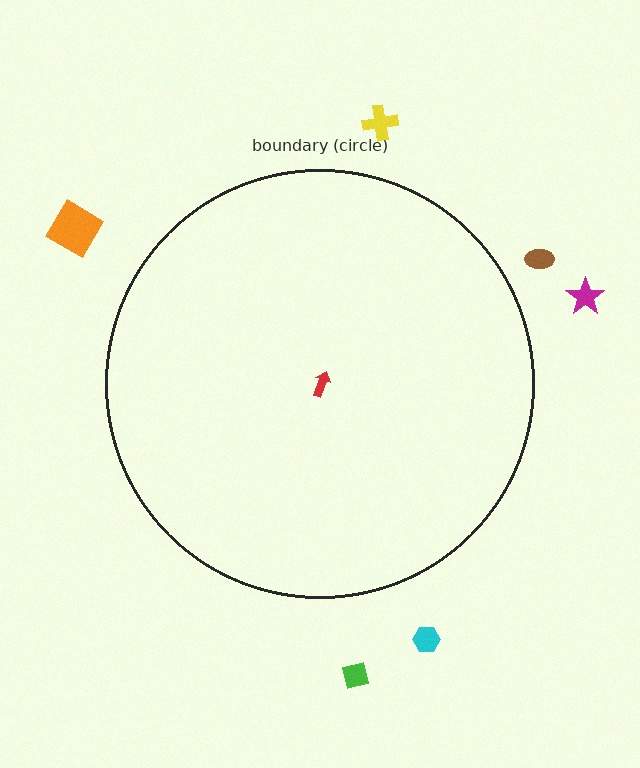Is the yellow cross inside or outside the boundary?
Outside.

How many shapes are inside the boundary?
1 inside, 6 outside.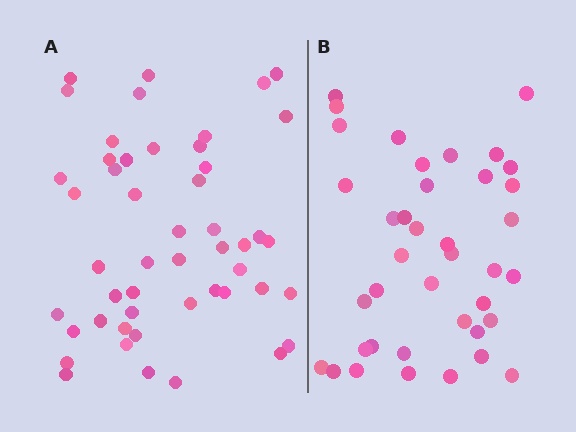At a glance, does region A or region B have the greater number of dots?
Region A (the left region) has more dots.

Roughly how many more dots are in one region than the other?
Region A has roughly 10 or so more dots than region B.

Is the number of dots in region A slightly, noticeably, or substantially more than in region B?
Region A has noticeably more, but not dramatically so. The ratio is roughly 1.3 to 1.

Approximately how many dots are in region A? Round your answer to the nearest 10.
About 50 dots. (The exact count is 49, which rounds to 50.)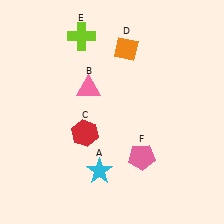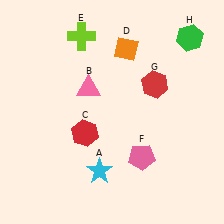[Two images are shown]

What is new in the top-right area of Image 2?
A red hexagon (G) was added in the top-right area of Image 2.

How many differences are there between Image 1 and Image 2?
There are 2 differences between the two images.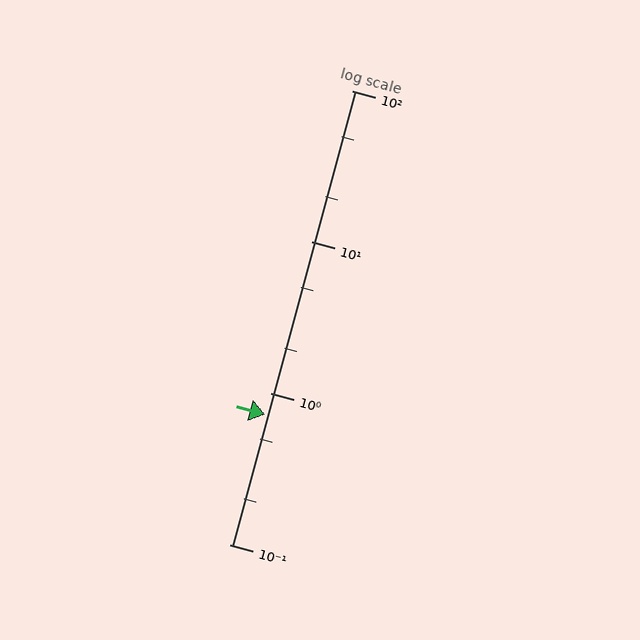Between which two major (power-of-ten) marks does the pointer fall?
The pointer is between 0.1 and 1.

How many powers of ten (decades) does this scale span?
The scale spans 3 decades, from 0.1 to 100.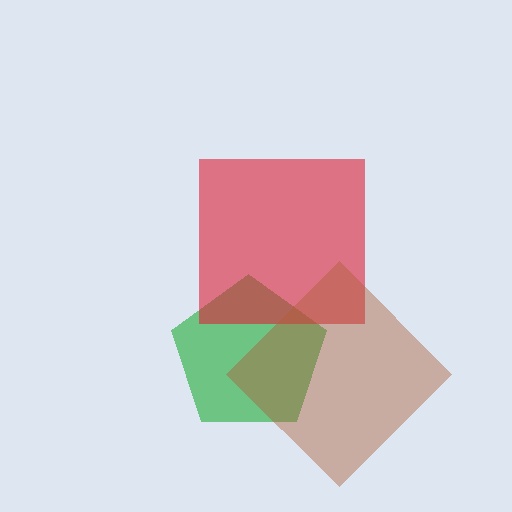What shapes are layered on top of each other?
The layered shapes are: a green pentagon, a red square, a brown diamond.